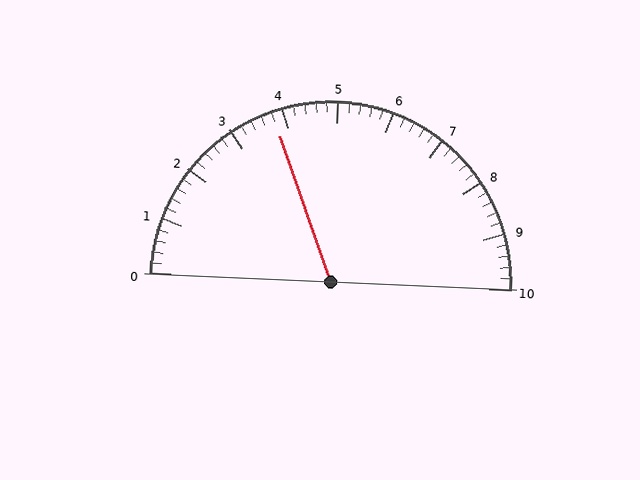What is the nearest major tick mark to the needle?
The nearest major tick mark is 4.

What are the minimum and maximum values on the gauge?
The gauge ranges from 0 to 10.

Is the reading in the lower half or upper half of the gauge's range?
The reading is in the lower half of the range (0 to 10).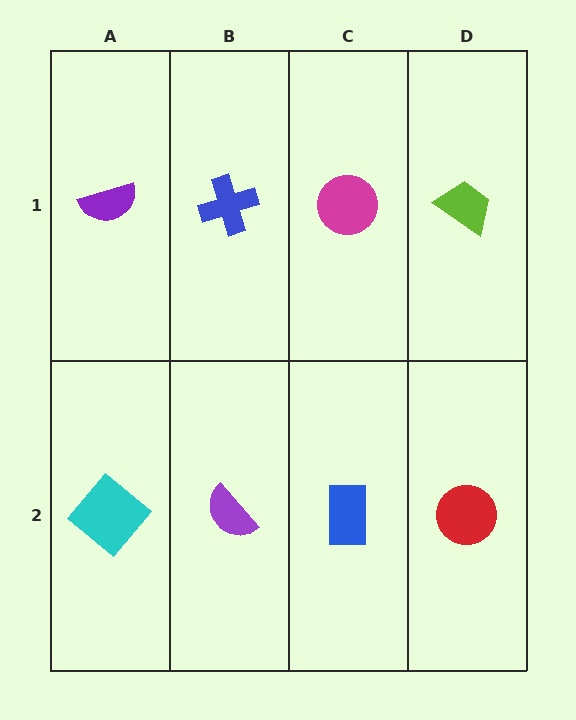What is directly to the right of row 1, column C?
A lime trapezoid.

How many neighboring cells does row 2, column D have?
2.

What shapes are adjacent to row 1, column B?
A purple semicircle (row 2, column B), a purple semicircle (row 1, column A), a magenta circle (row 1, column C).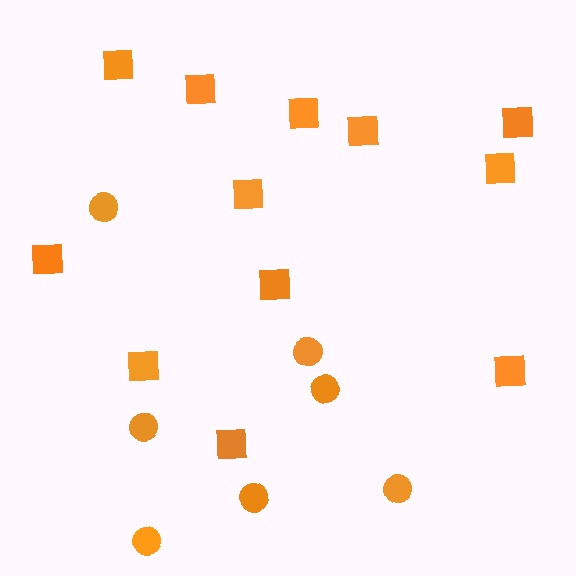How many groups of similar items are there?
There are 2 groups: one group of circles (7) and one group of squares (12).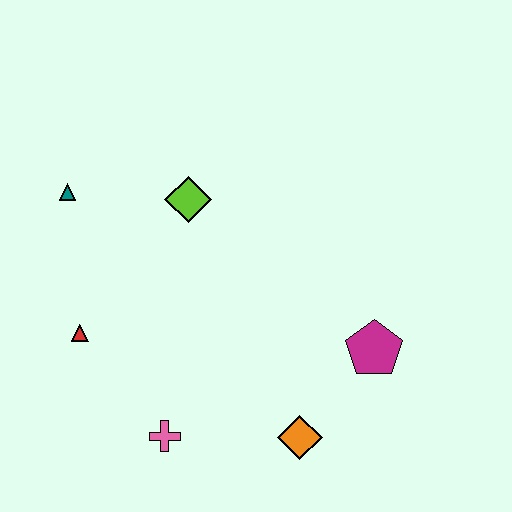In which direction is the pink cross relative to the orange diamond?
The pink cross is to the left of the orange diamond.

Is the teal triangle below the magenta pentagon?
No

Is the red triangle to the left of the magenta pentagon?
Yes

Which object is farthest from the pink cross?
The teal triangle is farthest from the pink cross.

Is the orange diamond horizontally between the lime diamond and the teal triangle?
No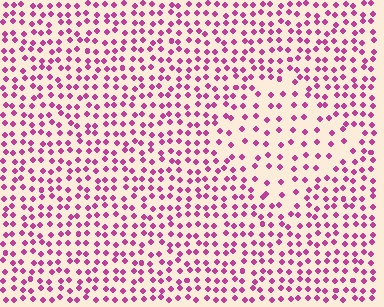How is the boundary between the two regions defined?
The boundary is defined by a change in element density (approximately 1.8x ratio). All elements are the same color, size, and shape.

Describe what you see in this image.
The image contains small magenta elements arranged at two different densities. A diamond-shaped region is visible where the elements are less densely packed than the surrounding area.